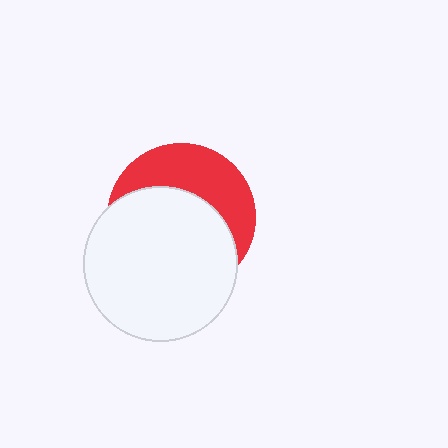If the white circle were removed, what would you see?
You would see the complete red circle.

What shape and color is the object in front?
The object in front is a white circle.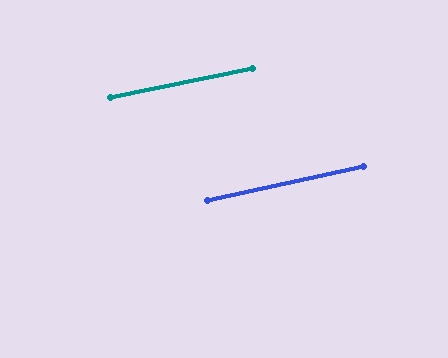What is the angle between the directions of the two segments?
Approximately 1 degree.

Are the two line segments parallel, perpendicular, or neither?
Parallel — their directions differ by only 0.7°.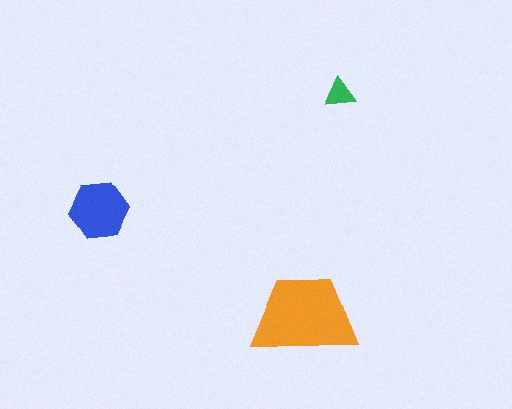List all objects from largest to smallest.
The orange trapezoid, the blue hexagon, the green triangle.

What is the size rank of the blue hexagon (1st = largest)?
2nd.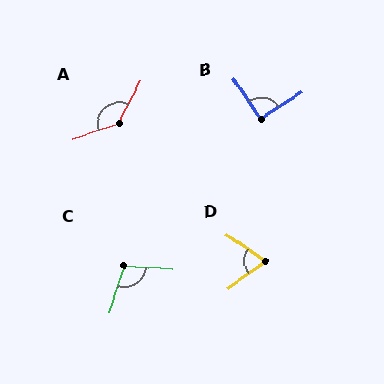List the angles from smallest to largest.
D (69°), B (91°), C (105°), A (136°).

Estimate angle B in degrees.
Approximately 91 degrees.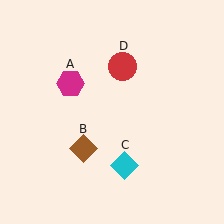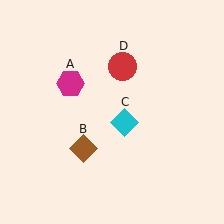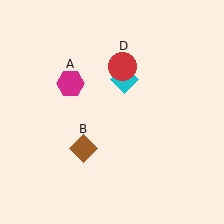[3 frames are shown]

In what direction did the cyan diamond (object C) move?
The cyan diamond (object C) moved up.